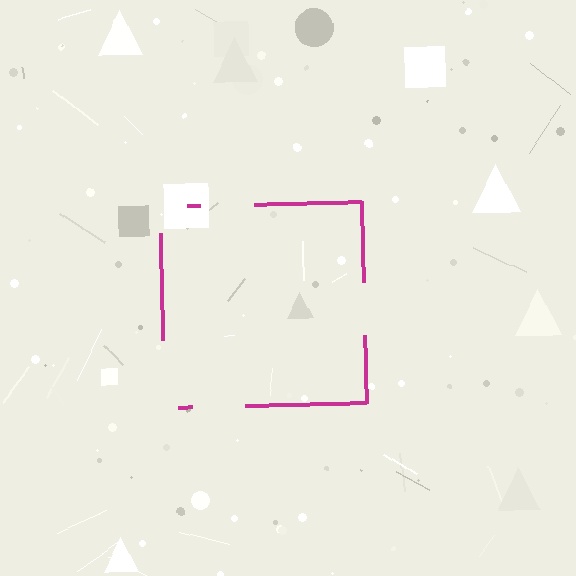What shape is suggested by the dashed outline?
The dashed outline suggests a square.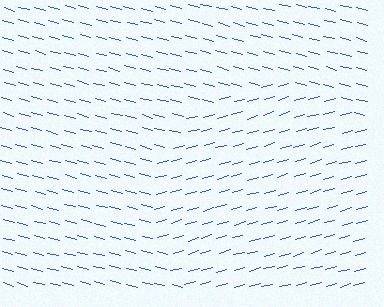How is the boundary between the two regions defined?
The boundary is defined purely by a change in line orientation (approximately 31 degrees difference). All lines are the same color and thickness.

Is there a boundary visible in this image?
Yes, there is a texture boundary formed by a change in line orientation.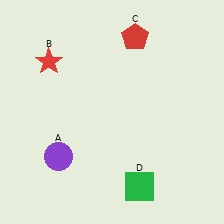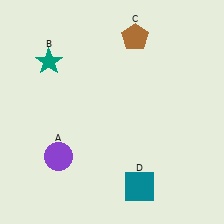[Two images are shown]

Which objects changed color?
B changed from red to teal. C changed from red to brown. D changed from green to teal.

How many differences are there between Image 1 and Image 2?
There are 3 differences between the two images.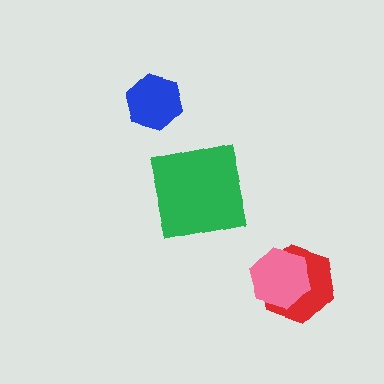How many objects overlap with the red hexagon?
1 object overlaps with the red hexagon.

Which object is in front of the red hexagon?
The pink hexagon is in front of the red hexagon.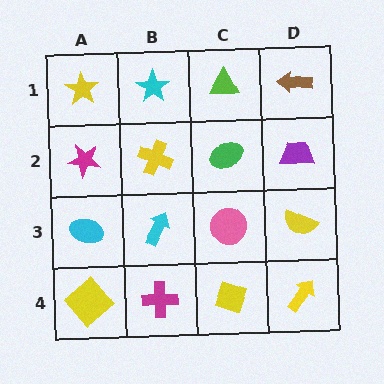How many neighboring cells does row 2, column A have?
3.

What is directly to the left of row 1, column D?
A lime triangle.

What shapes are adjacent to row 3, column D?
A purple trapezoid (row 2, column D), a yellow arrow (row 4, column D), a pink circle (row 3, column C).